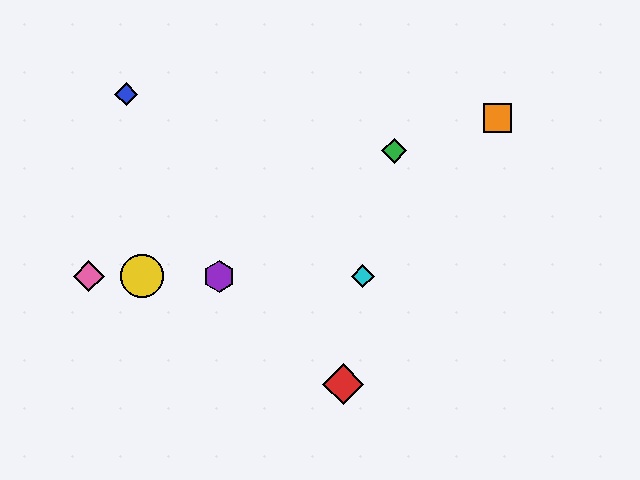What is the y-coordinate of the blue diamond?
The blue diamond is at y≈94.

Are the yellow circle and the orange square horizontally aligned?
No, the yellow circle is at y≈276 and the orange square is at y≈118.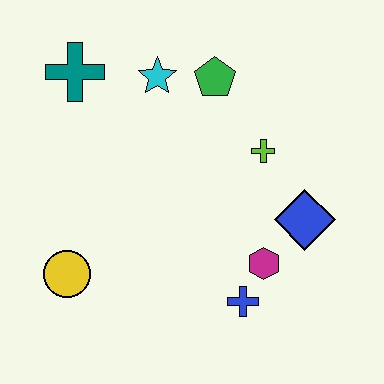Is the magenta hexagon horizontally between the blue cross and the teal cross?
No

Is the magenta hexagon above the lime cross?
No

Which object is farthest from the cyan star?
The blue cross is farthest from the cyan star.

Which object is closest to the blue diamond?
The magenta hexagon is closest to the blue diamond.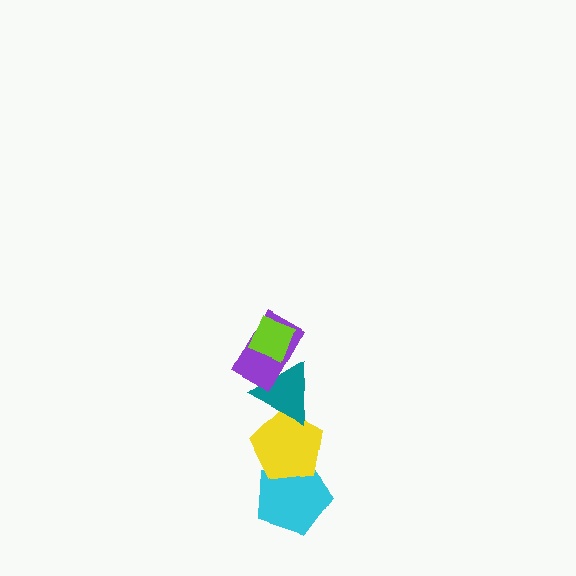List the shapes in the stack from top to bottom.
From top to bottom: the lime diamond, the purple rectangle, the teal triangle, the yellow pentagon, the cyan pentagon.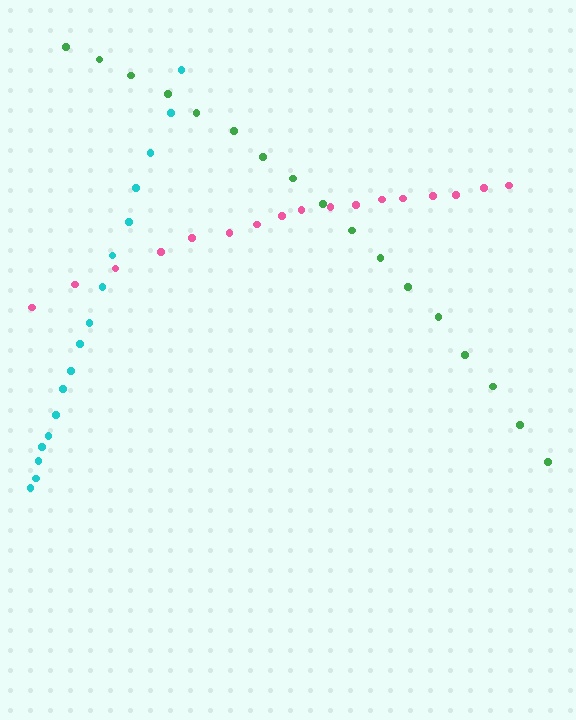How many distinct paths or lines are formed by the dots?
There are 3 distinct paths.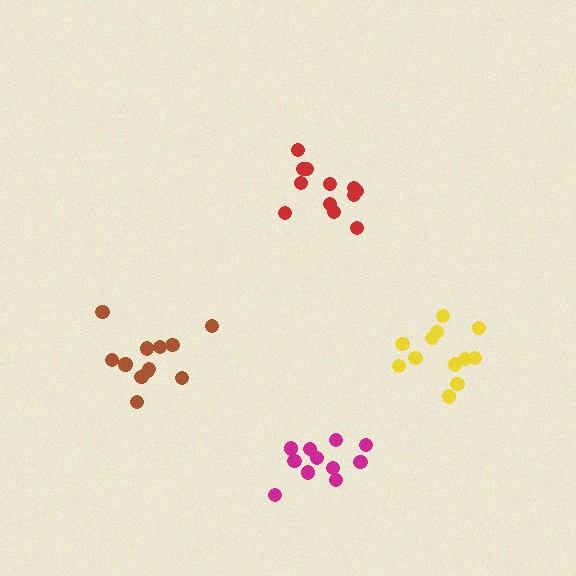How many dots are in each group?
Group 1: 11 dots, Group 2: 12 dots, Group 3: 12 dots, Group 4: 12 dots (47 total).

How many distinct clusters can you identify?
There are 4 distinct clusters.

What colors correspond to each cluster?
The clusters are colored: magenta, red, brown, yellow.